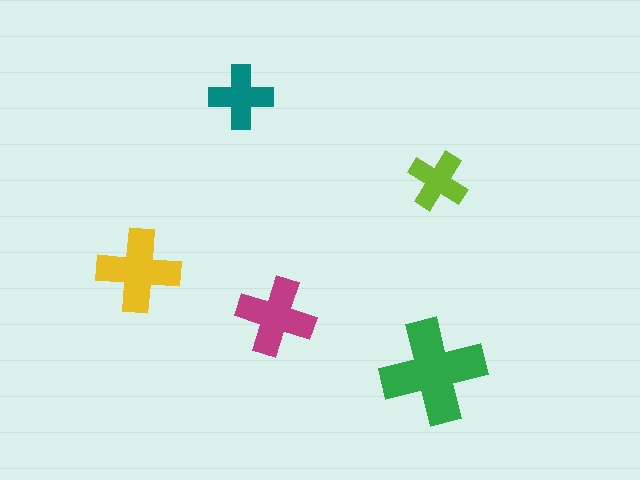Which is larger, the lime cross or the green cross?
The green one.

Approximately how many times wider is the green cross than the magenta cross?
About 1.5 times wider.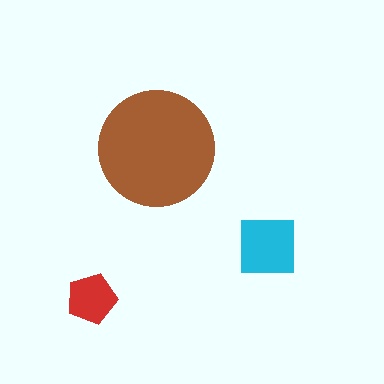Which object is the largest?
The brown circle.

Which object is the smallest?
The red pentagon.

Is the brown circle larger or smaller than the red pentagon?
Larger.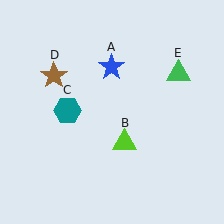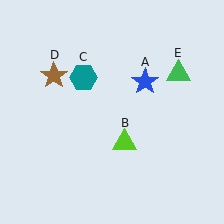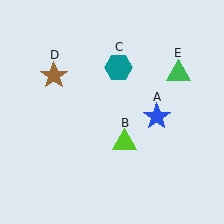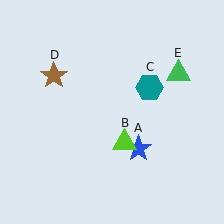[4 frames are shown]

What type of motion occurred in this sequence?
The blue star (object A), teal hexagon (object C) rotated clockwise around the center of the scene.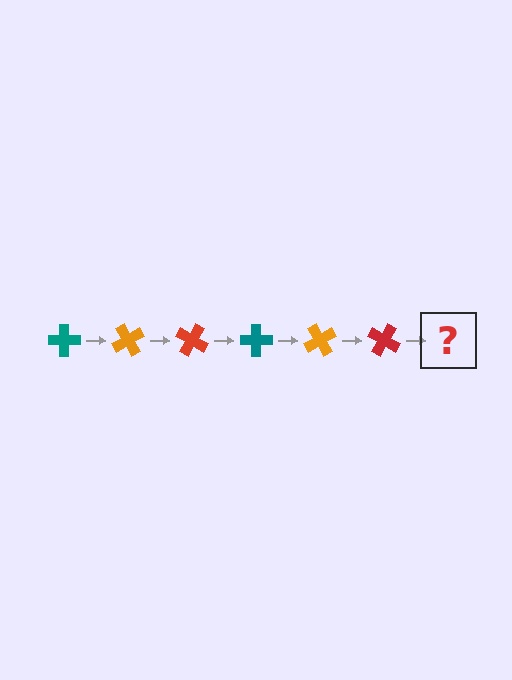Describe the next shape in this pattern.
It should be a teal cross, rotated 360 degrees from the start.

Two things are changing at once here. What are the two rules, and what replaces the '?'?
The two rules are that it rotates 60 degrees each step and the color cycles through teal, orange, and red. The '?' should be a teal cross, rotated 360 degrees from the start.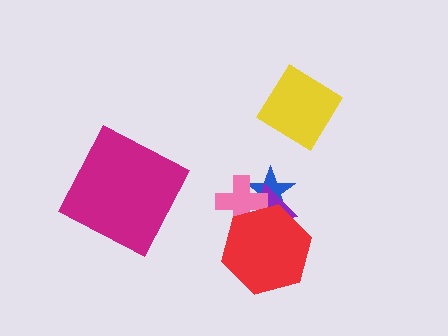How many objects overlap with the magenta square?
0 objects overlap with the magenta square.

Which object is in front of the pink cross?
The red hexagon is in front of the pink cross.